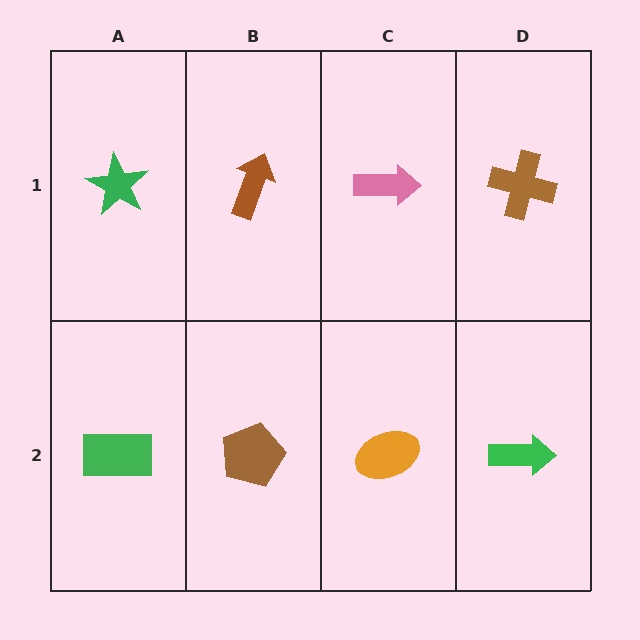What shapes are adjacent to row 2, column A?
A green star (row 1, column A), a brown pentagon (row 2, column B).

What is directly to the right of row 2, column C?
A green arrow.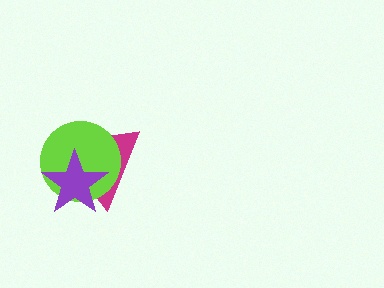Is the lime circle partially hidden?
Yes, it is partially covered by another shape.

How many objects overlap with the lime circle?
2 objects overlap with the lime circle.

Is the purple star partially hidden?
No, no other shape covers it.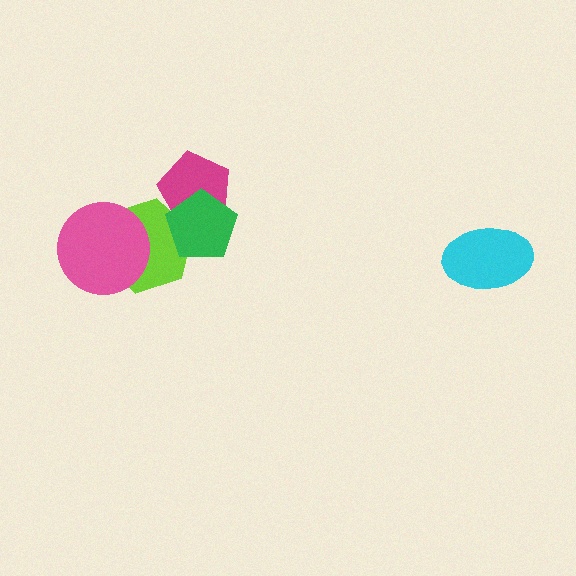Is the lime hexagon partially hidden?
Yes, it is partially covered by another shape.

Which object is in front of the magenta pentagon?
The green pentagon is in front of the magenta pentagon.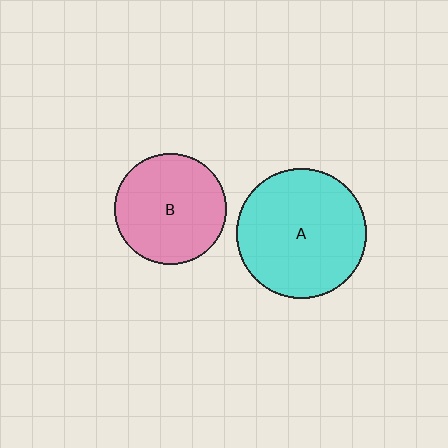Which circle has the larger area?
Circle A (cyan).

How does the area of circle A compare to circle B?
Approximately 1.3 times.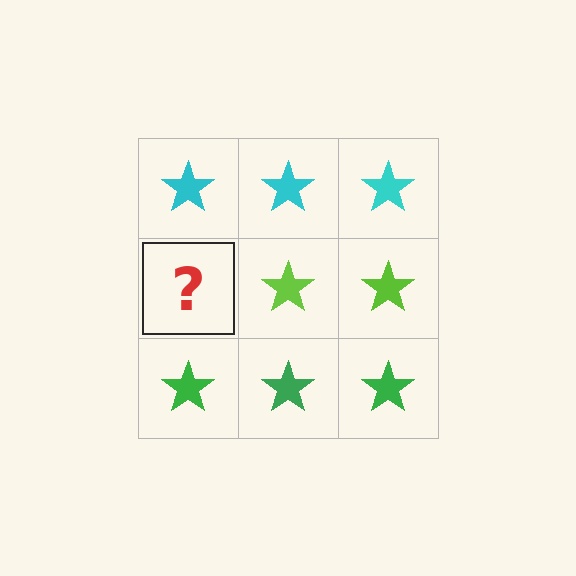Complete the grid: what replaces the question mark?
The question mark should be replaced with a lime star.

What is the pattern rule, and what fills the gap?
The rule is that each row has a consistent color. The gap should be filled with a lime star.